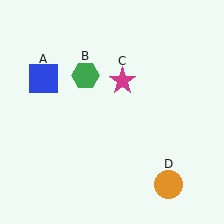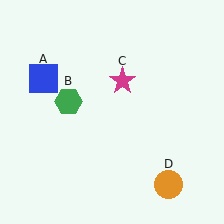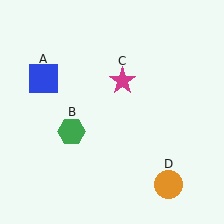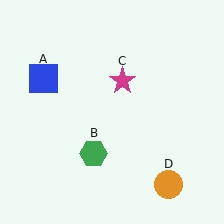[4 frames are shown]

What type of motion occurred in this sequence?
The green hexagon (object B) rotated counterclockwise around the center of the scene.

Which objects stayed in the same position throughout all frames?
Blue square (object A) and magenta star (object C) and orange circle (object D) remained stationary.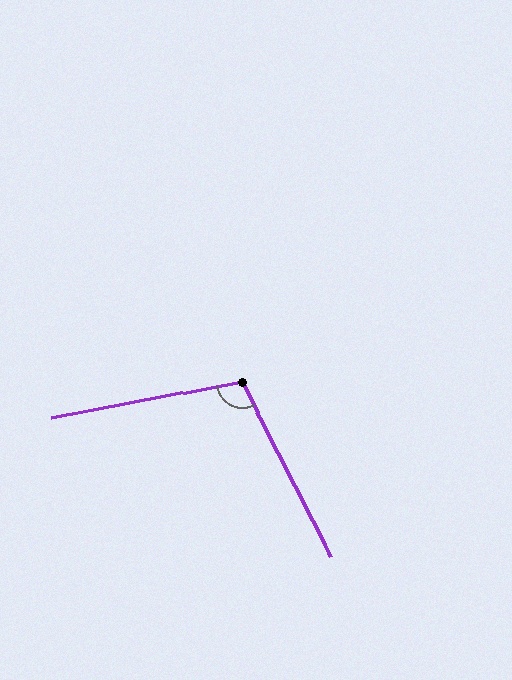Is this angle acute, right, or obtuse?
It is obtuse.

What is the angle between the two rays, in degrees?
Approximately 106 degrees.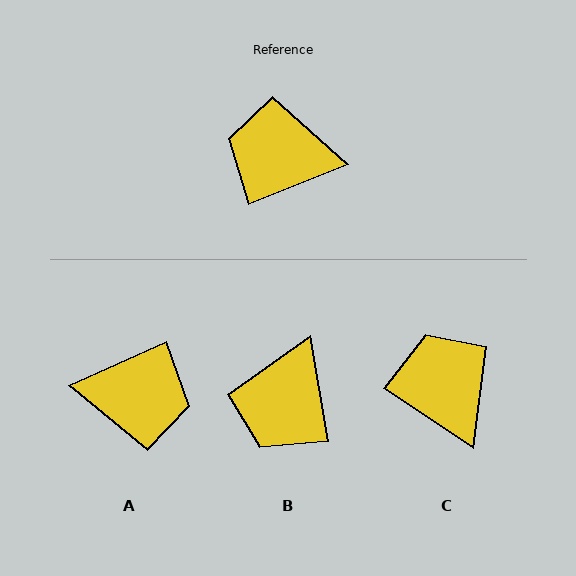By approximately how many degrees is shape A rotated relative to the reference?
Approximately 178 degrees clockwise.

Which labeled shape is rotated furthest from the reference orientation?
A, about 178 degrees away.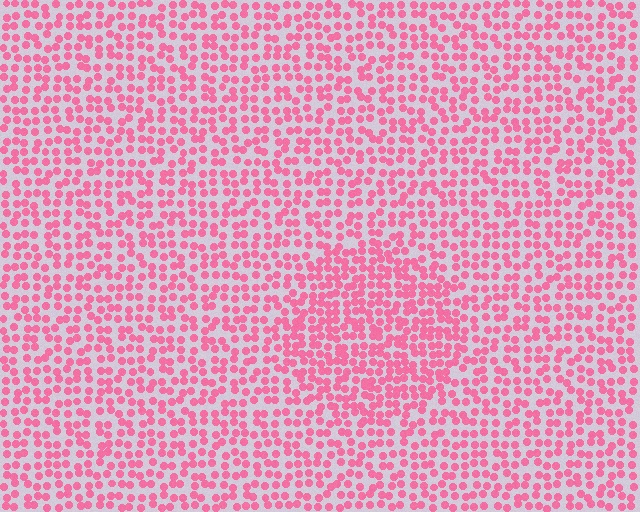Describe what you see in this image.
The image contains small pink elements arranged at two different densities. A circle-shaped region is visible where the elements are more densely packed than the surrounding area.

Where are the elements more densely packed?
The elements are more densely packed inside the circle boundary.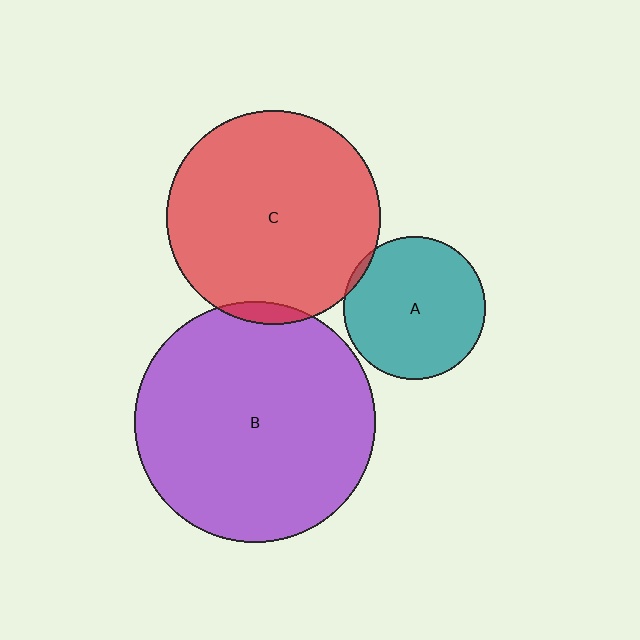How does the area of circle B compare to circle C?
Approximately 1.3 times.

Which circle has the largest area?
Circle B (purple).